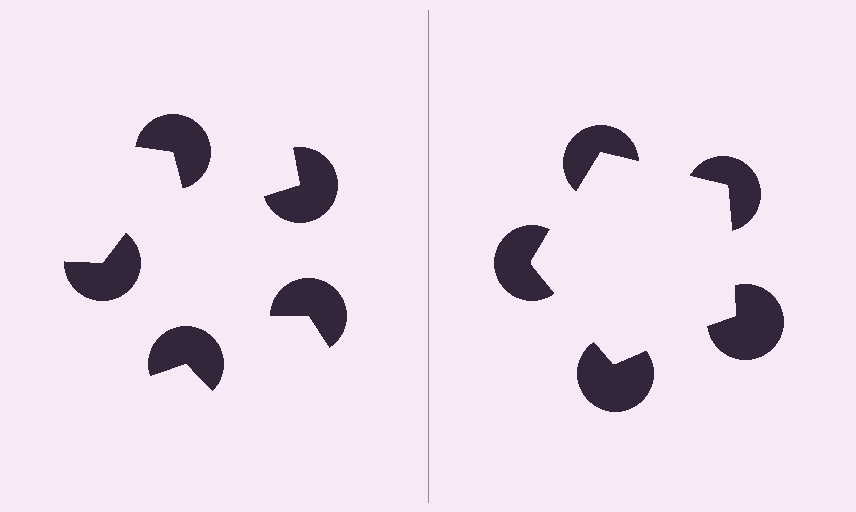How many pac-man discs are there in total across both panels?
10 — 5 on each side.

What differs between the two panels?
The pac-man discs are positioned identically on both sides; only the wedge orientations differ. On the right they align to a pentagon; on the left they are misaligned.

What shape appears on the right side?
An illusory pentagon.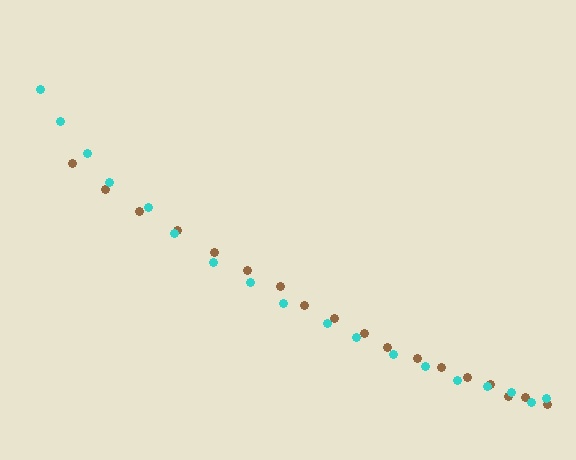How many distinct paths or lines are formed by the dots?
There are 2 distinct paths.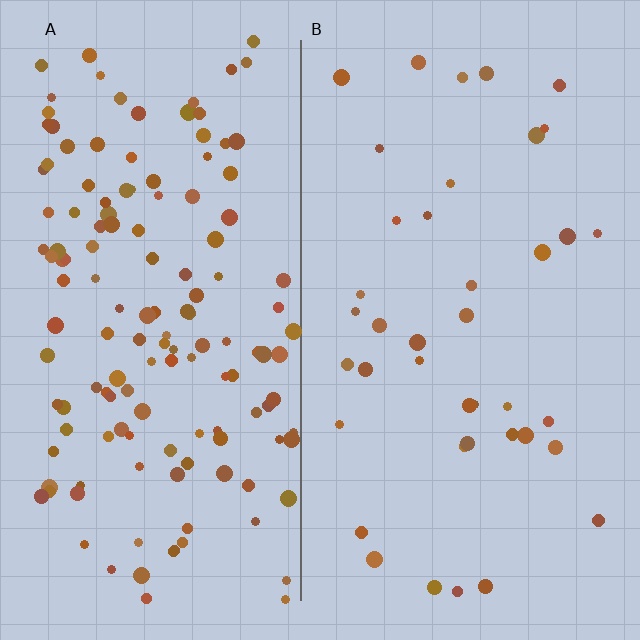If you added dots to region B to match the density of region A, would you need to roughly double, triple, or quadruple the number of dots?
Approximately quadruple.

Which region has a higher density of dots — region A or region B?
A (the left).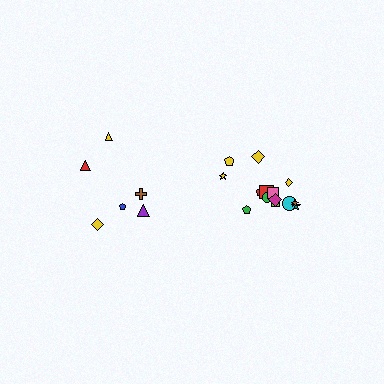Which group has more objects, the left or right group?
The right group.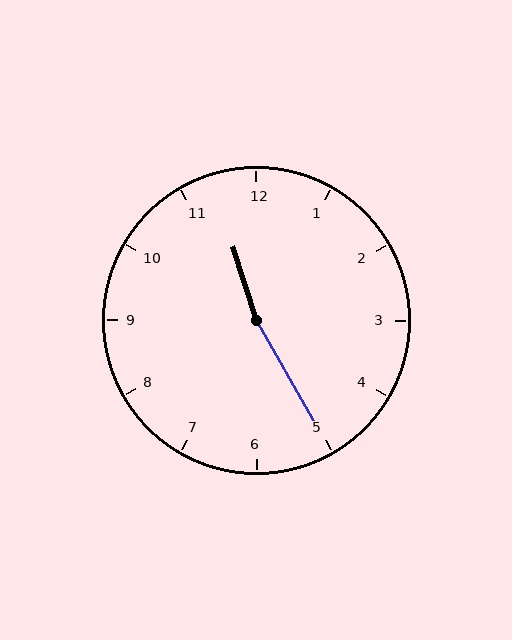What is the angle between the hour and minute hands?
Approximately 168 degrees.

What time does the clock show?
11:25.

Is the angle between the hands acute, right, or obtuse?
It is obtuse.